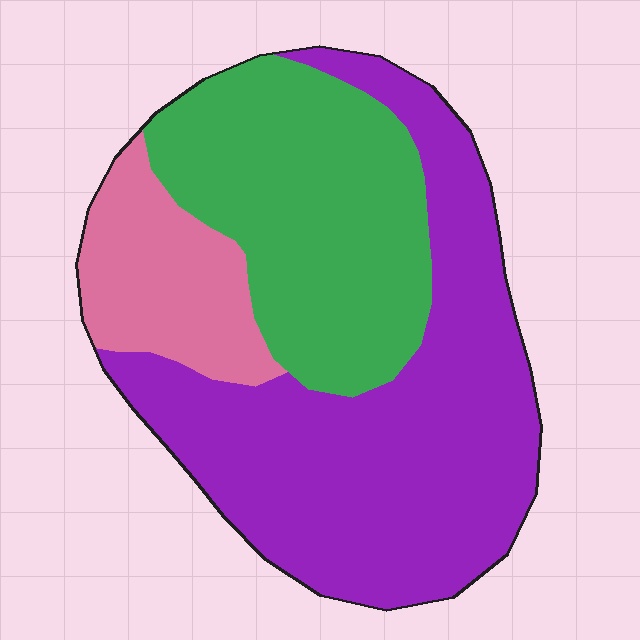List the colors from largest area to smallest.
From largest to smallest: purple, green, pink.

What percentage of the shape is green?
Green takes up between a third and a half of the shape.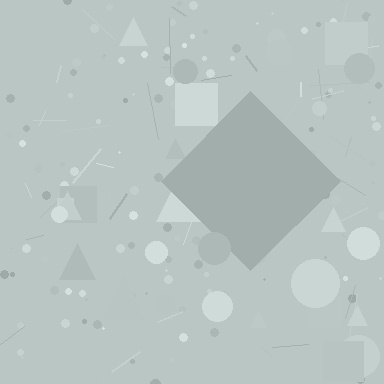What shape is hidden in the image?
A diamond is hidden in the image.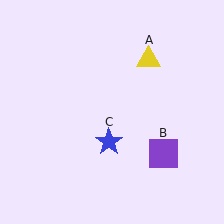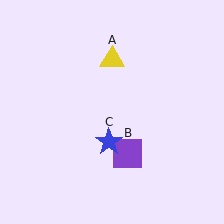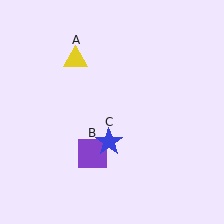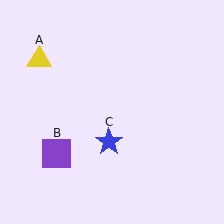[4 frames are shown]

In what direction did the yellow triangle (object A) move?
The yellow triangle (object A) moved left.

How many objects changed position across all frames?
2 objects changed position: yellow triangle (object A), purple square (object B).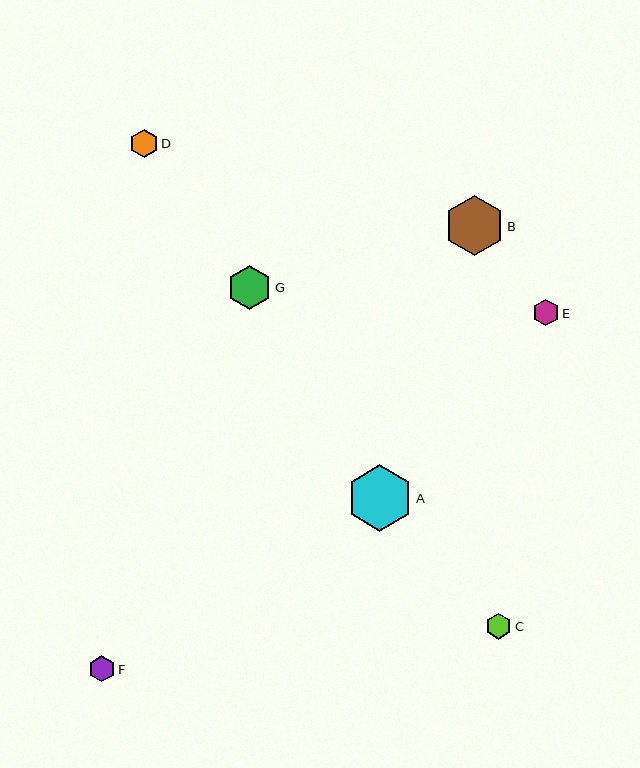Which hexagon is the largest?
Hexagon A is the largest with a size of approximately 66 pixels.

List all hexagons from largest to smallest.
From largest to smallest: A, B, G, D, E, F, C.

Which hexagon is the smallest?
Hexagon C is the smallest with a size of approximately 26 pixels.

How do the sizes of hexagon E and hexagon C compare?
Hexagon E and hexagon C are approximately the same size.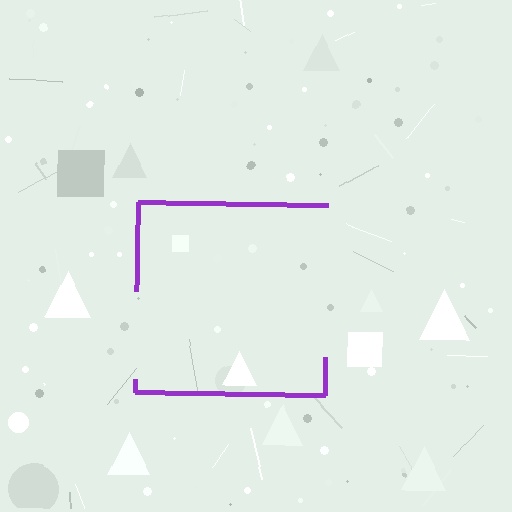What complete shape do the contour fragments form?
The contour fragments form a square.